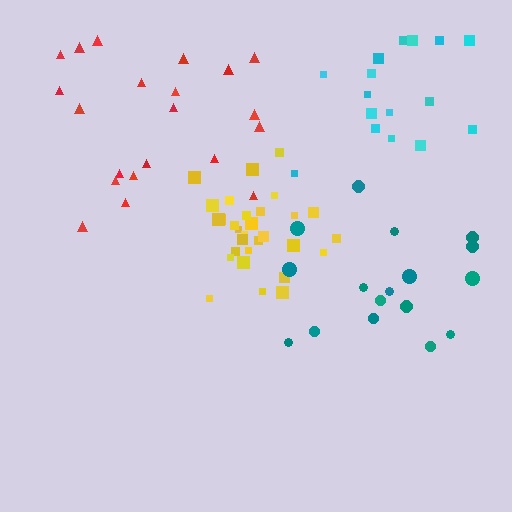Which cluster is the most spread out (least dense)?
Teal.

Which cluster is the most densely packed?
Yellow.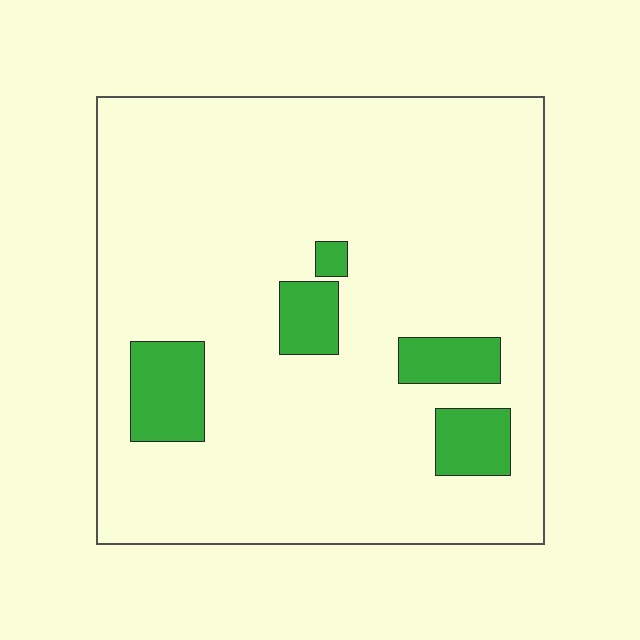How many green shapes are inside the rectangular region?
5.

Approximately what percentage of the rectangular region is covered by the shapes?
Approximately 10%.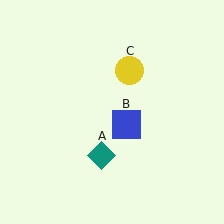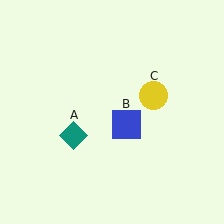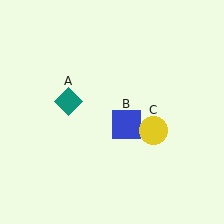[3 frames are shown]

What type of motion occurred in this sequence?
The teal diamond (object A), yellow circle (object C) rotated clockwise around the center of the scene.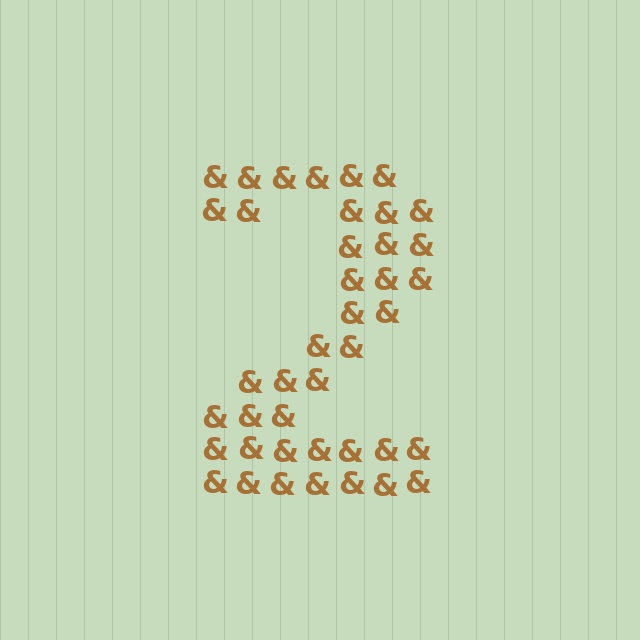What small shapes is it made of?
It is made of small ampersands.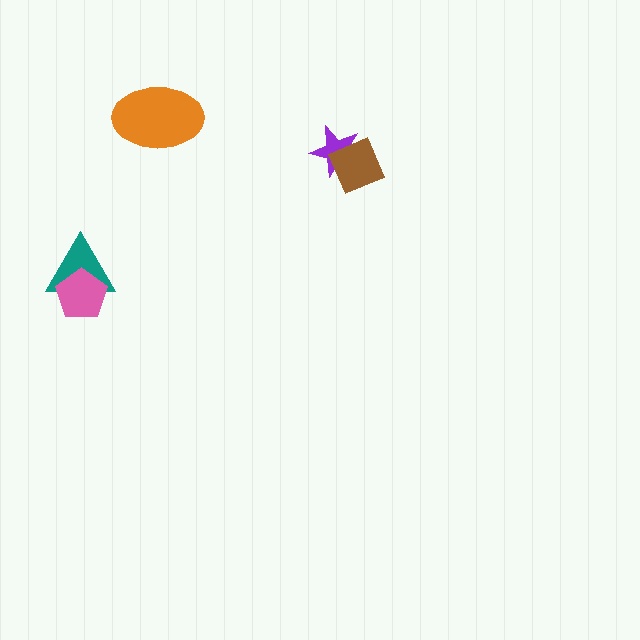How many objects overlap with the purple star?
1 object overlaps with the purple star.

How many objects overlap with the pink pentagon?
1 object overlaps with the pink pentagon.